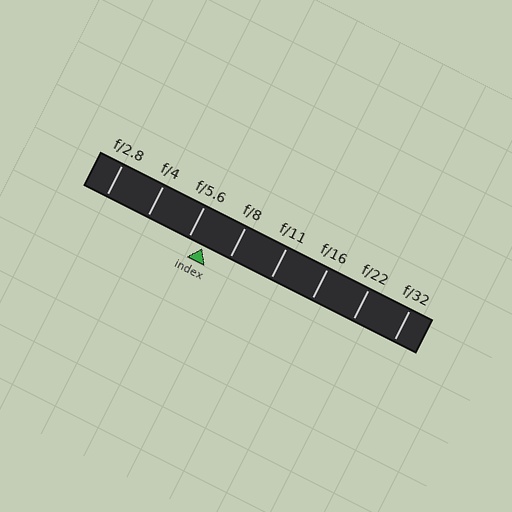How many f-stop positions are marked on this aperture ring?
There are 8 f-stop positions marked.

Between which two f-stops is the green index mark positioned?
The index mark is between f/5.6 and f/8.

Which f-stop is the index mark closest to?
The index mark is closest to f/5.6.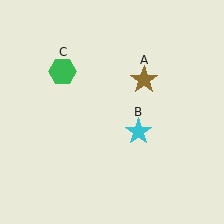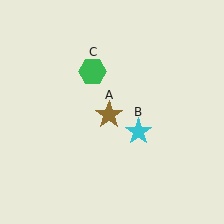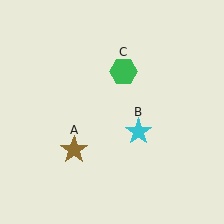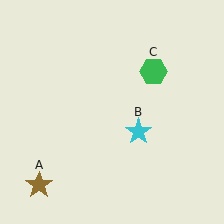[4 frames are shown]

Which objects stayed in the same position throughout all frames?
Cyan star (object B) remained stationary.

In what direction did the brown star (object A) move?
The brown star (object A) moved down and to the left.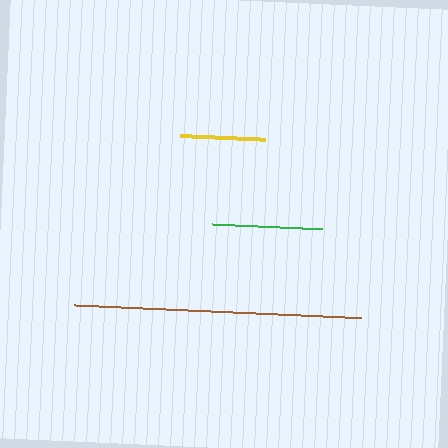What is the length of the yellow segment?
The yellow segment is approximately 86 pixels long.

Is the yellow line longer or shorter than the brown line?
The brown line is longer than the yellow line.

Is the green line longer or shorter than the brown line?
The brown line is longer than the green line.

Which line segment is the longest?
The brown line is the longest at approximately 287 pixels.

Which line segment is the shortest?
The yellow line is the shortest at approximately 86 pixels.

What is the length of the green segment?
The green segment is approximately 110 pixels long.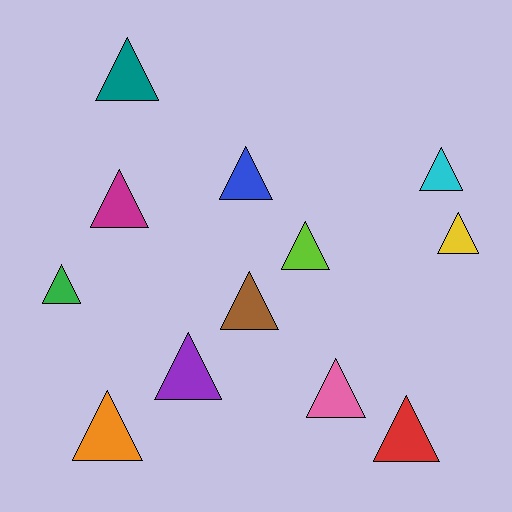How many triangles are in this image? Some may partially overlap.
There are 12 triangles.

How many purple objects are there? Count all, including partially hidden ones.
There is 1 purple object.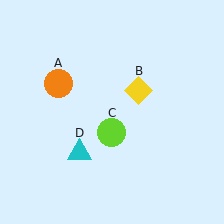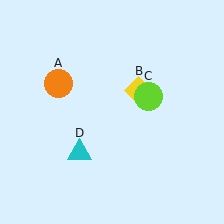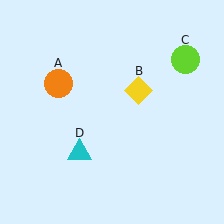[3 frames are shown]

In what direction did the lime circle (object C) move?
The lime circle (object C) moved up and to the right.